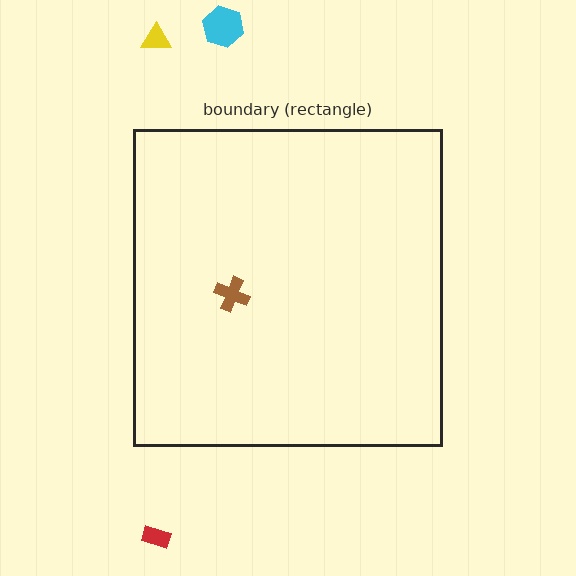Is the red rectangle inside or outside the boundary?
Outside.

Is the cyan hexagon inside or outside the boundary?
Outside.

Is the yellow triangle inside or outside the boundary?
Outside.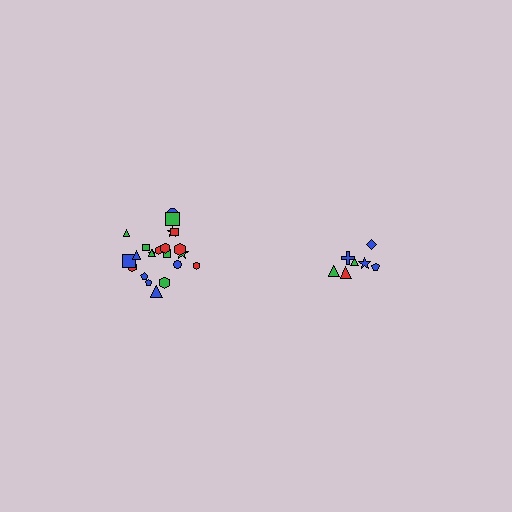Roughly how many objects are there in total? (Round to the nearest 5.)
Roughly 30 objects in total.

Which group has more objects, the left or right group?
The left group.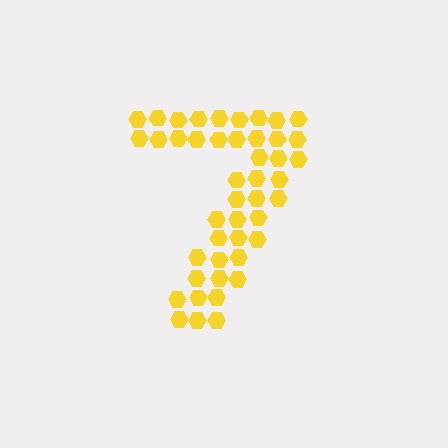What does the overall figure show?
The overall figure shows the digit 7.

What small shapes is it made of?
It is made of small hexagons.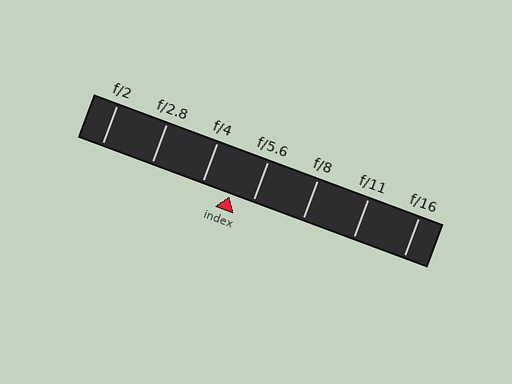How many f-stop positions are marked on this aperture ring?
There are 7 f-stop positions marked.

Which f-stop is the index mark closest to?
The index mark is closest to f/5.6.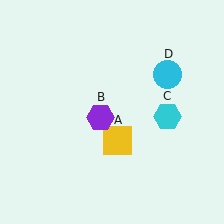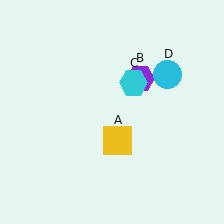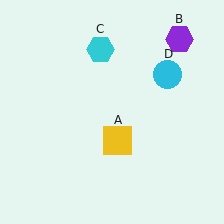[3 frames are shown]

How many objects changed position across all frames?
2 objects changed position: purple hexagon (object B), cyan hexagon (object C).